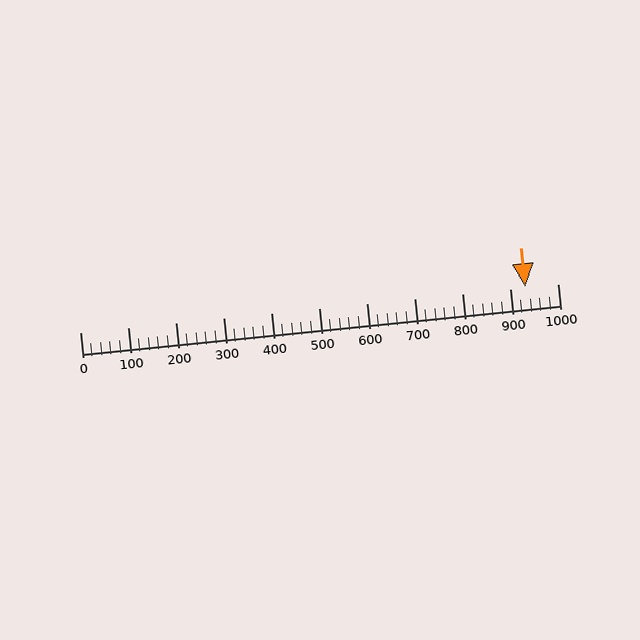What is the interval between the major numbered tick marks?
The major tick marks are spaced 100 units apart.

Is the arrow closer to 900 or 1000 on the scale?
The arrow is closer to 900.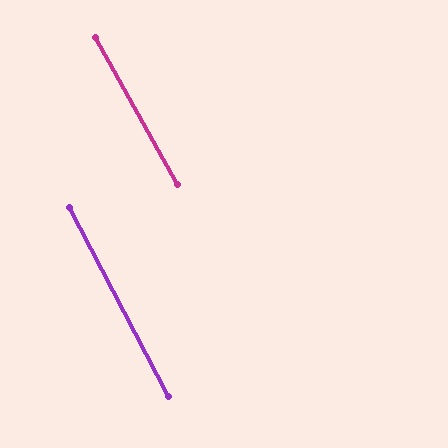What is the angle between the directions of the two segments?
Approximately 1 degree.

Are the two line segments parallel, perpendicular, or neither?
Parallel — their directions differ by only 1.4°.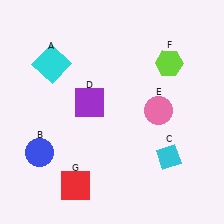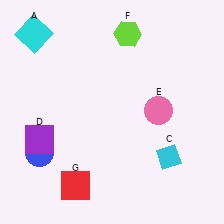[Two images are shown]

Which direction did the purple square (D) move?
The purple square (D) moved left.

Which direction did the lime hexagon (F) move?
The lime hexagon (F) moved left.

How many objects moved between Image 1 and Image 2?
3 objects moved between the two images.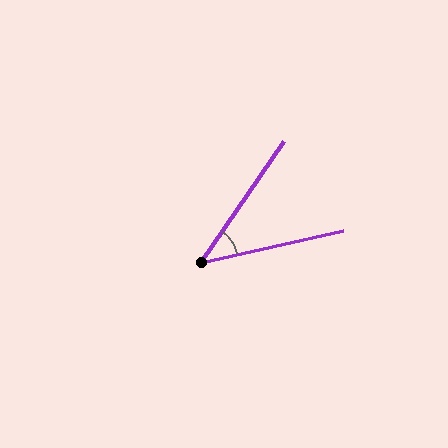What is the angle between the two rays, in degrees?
Approximately 43 degrees.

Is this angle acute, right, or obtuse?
It is acute.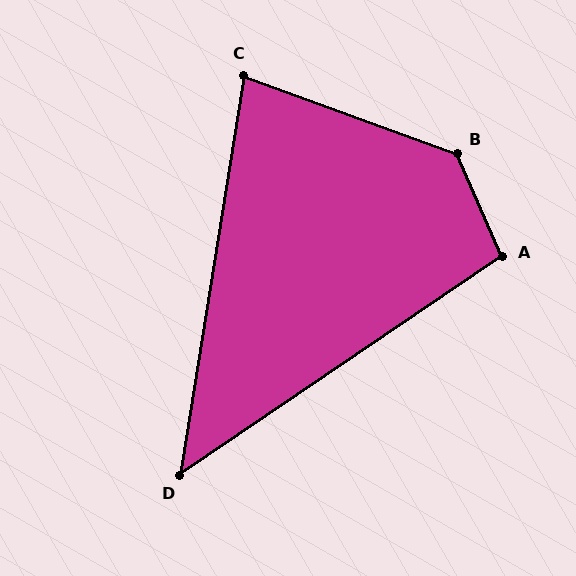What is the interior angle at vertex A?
Approximately 101 degrees (obtuse).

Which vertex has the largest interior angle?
B, at approximately 133 degrees.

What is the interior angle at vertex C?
Approximately 79 degrees (acute).